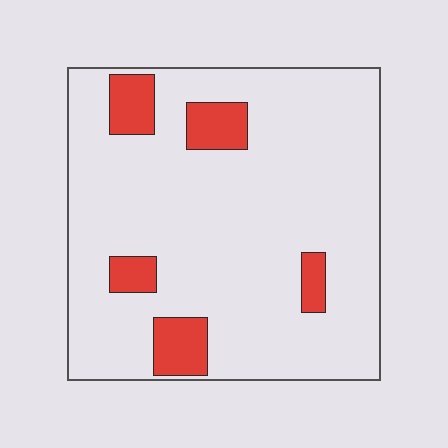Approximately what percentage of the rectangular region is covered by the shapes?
Approximately 15%.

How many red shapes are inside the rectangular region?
5.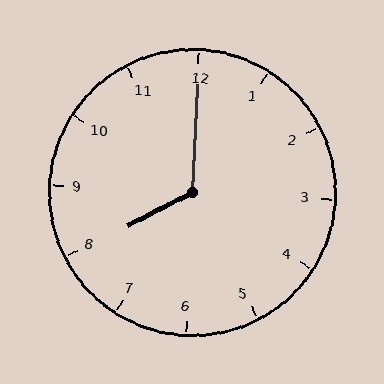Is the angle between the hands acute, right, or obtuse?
It is obtuse.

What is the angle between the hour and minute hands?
Approximately 120 degrees.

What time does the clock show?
8:00.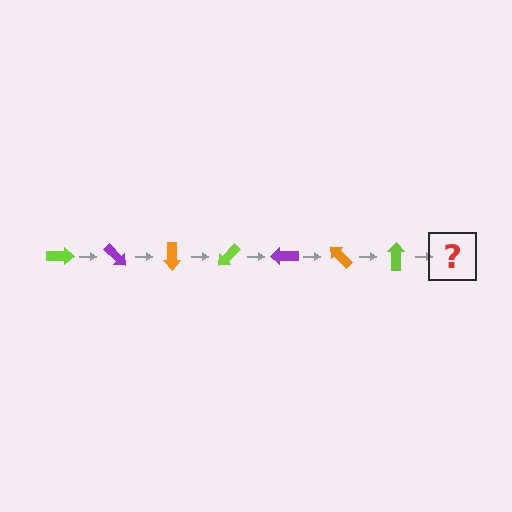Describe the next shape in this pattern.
It should be a purple arrow, rotated 315 degrees from the start.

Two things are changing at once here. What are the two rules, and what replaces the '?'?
The two rules are that it rotates 45 degrees each step and the color cycles through lime, purple, and orange. The '?' should be a purple arrow, rotated 315 degrees from the start.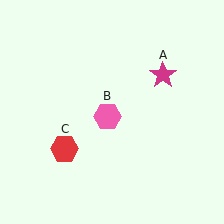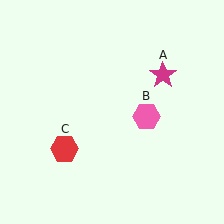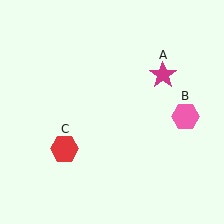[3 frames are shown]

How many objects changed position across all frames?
1 object changed position: pink hexagon (object B).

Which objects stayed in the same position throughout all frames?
Magenta star (object A) and red hexagon (object C) remained stationary.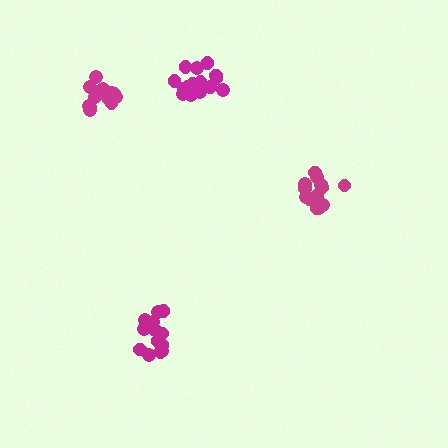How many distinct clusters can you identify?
There are 4 distinct clusters.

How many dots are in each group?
Group 1: 13 dots, Group 2: 13 dots, Group 3: 19 dots, Group 4: 14 dots (59 total).